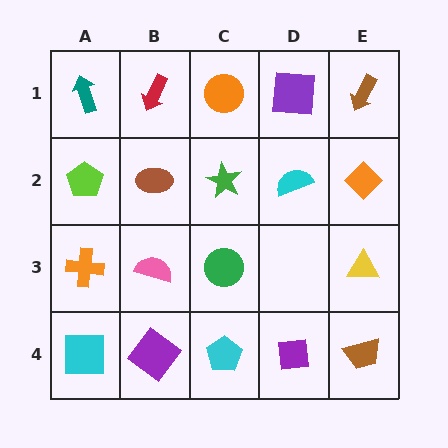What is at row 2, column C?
A green star.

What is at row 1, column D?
A purple square.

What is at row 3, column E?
A yellow triangle.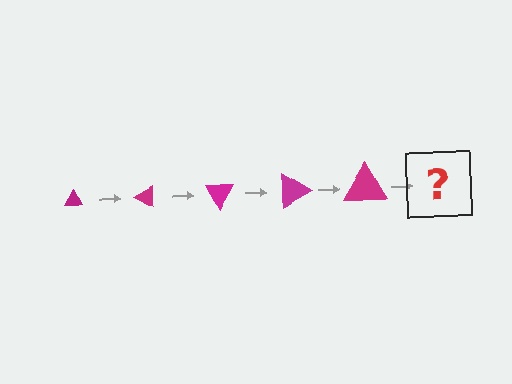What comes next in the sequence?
The next element should be a triangle, larger than the previous one and rotated 150 degrees from the start.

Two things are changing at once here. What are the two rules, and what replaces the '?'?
The two rules are that the triangle grows larger each step and it rotates 30 degrees each step. The '?' should be a triangle, larger than the previous one and rotated 150 degrees from the start.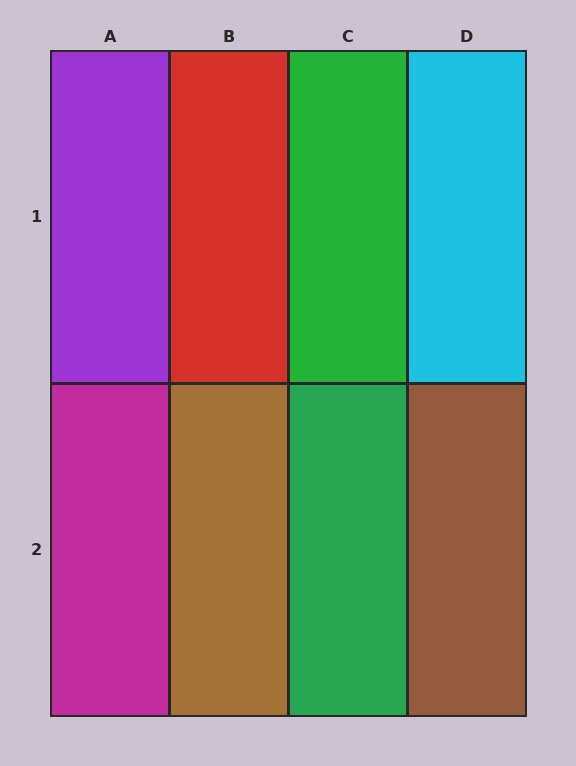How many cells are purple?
1 cell is purple.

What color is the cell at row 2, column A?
Magenta.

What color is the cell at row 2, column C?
Green.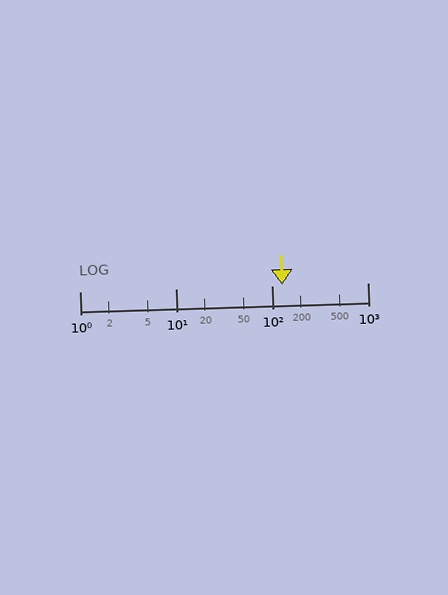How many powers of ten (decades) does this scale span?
The scale spans 3 decades, from 1 to 1000.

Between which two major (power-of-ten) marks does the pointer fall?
The pointer is between 100 and 1000.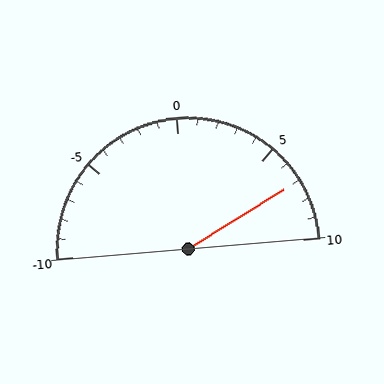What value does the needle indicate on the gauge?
The needle indicates approximately 7.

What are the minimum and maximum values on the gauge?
The gauge ranges from -10 to 10.